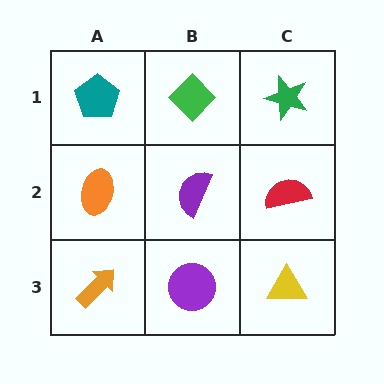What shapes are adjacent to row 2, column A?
A teal pentagon (row 1, column A), an orange arrow (row 3, column A), a purple semicircle (row 2, column B).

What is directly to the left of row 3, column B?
An orange arrow.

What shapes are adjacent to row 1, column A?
An orange ellipse (row 2, column A), a green diamond (row 1, column B).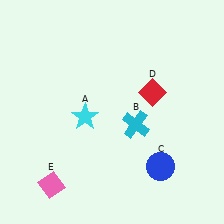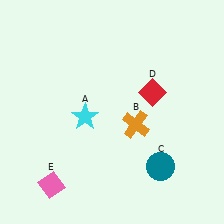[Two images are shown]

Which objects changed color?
B changed from cyan to orange. C changed from blue to teal.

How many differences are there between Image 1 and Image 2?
There are 2 differences between the two images.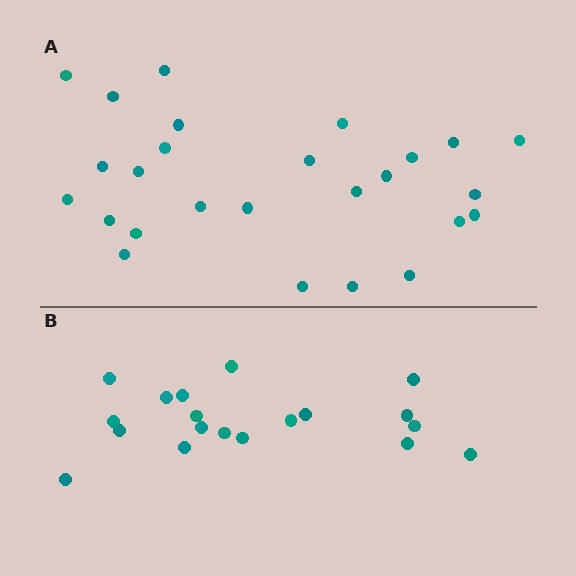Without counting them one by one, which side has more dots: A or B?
Region A (the top region) has more dots.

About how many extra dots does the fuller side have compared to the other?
Region A has roughly 8 or so more dots than region B.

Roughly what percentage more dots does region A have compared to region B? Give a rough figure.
About 35% more.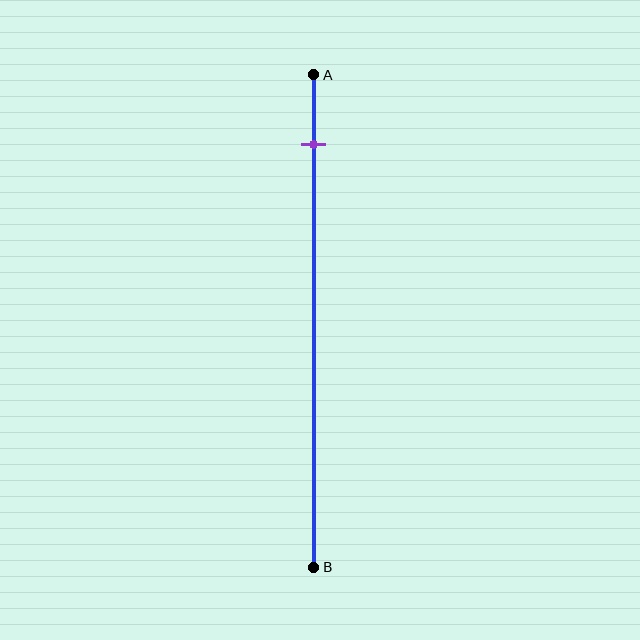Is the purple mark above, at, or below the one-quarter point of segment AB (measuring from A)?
The purple mark is above the one-quarter point of segment AB.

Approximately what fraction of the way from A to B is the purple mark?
The purple mark is approximately 15% of the way from A to B.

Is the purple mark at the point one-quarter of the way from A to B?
No, the mark is at about 15% from A, not at the 25% one-quarter point.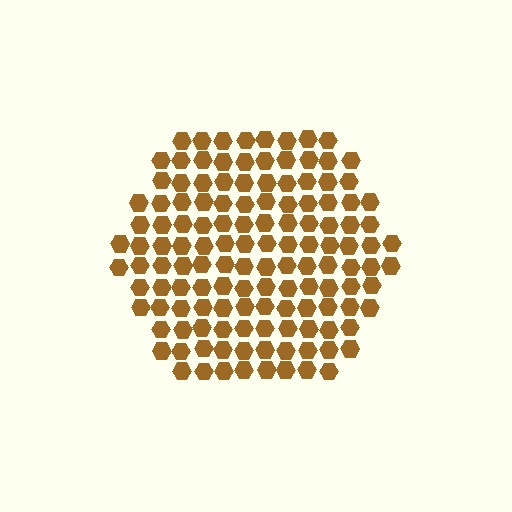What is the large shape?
The large shape is a hexagon.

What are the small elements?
The small elements are hexagons.